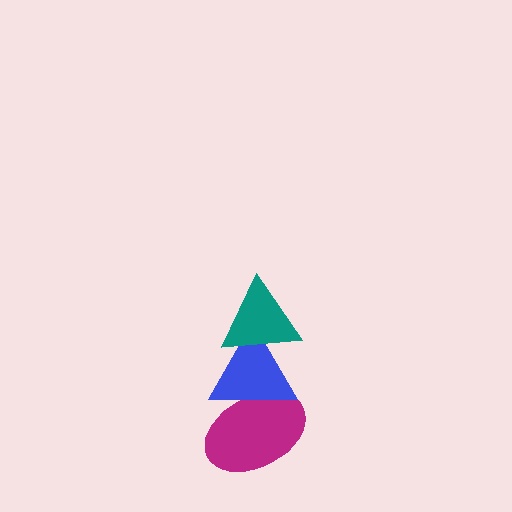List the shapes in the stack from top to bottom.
From top to bottom: the teal triangle, the blue triangle, the magenta ellipse.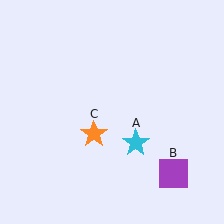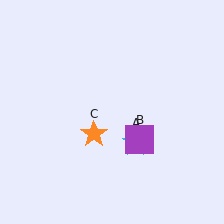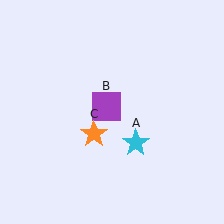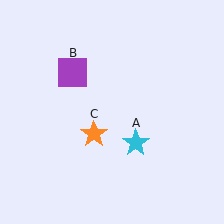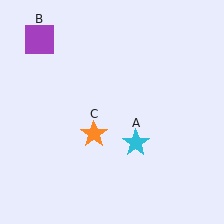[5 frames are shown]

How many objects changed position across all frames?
1 object changed position: purple square (object B).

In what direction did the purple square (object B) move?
The purple square (object B) moved up and to the left.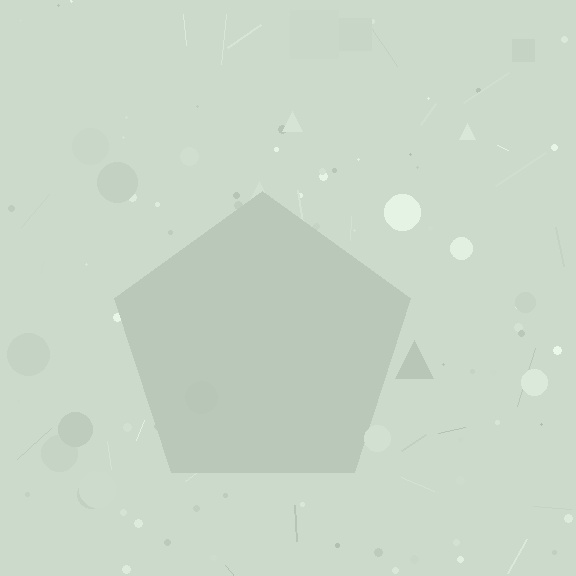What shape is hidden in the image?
A pentagon is hidden in the image.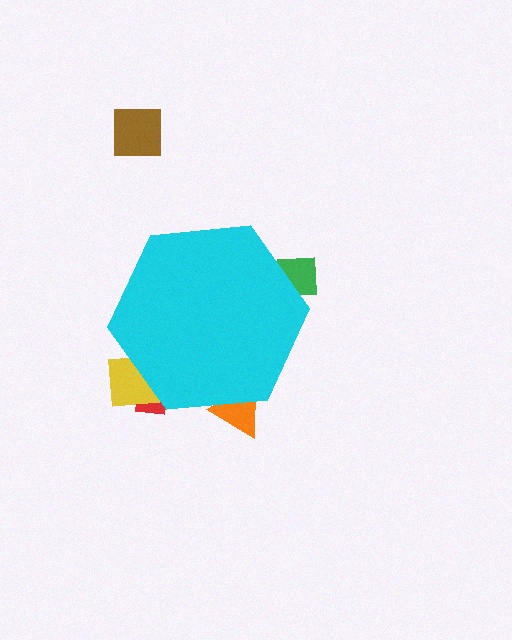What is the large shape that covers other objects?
A cyan hexagon.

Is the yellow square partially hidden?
Yes, the yellow square is partially hidden behind the cyan hexagon.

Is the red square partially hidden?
Yes, the red square is partially hidden behind the cyan hexagon.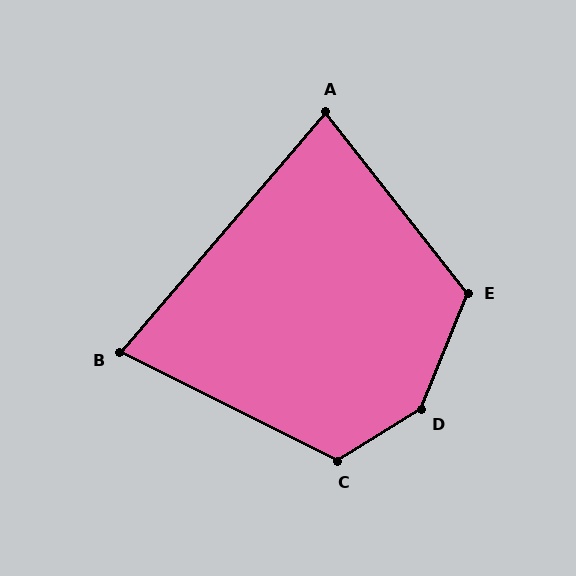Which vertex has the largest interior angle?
D, at approximately 144 degrees.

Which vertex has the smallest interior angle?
B, at approximately 76 degrees.